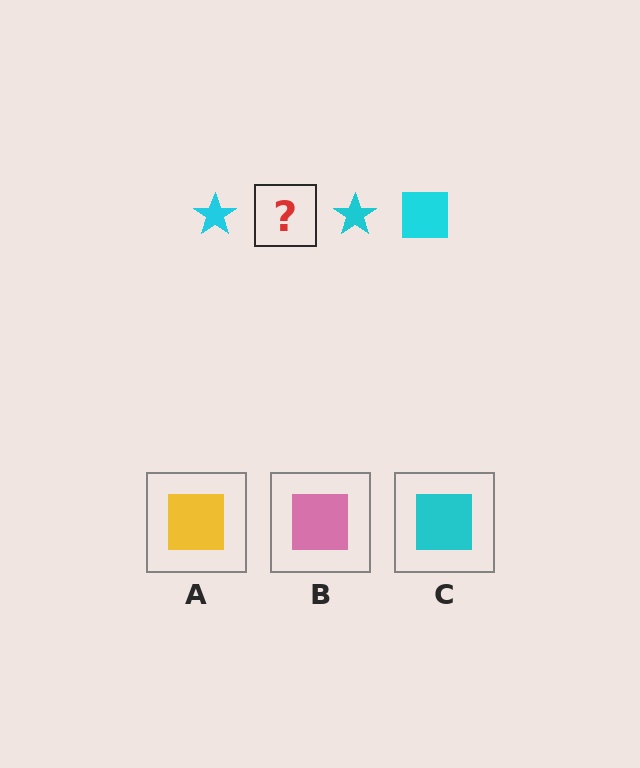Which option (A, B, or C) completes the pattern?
C.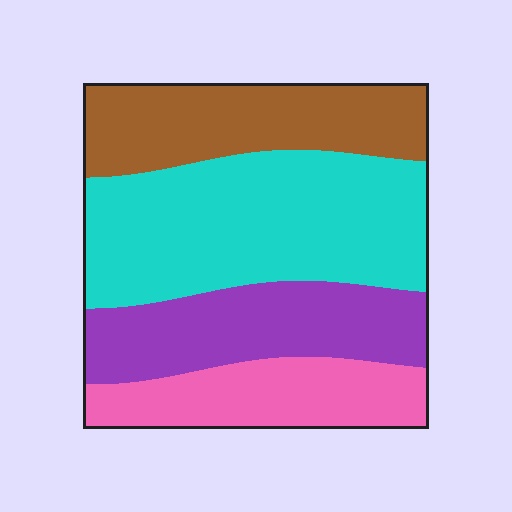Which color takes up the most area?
Cyan, at roughly 40%.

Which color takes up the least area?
Pink, at roughly 20%.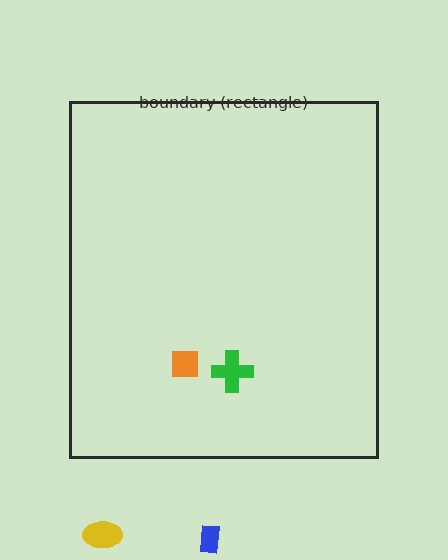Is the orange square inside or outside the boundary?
Inside.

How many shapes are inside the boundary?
2 inside, 2 outside.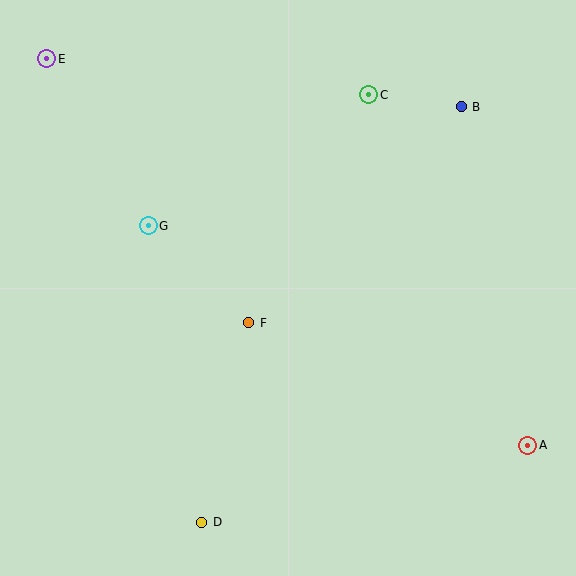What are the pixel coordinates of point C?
Point C is at (369, 95).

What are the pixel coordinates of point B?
Point B is at (461, 107).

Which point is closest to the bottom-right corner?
Point A is closest to the bottom-right corner.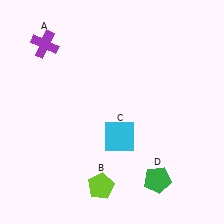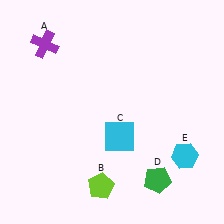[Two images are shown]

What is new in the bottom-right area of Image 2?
A cyan hexagon (E) was added in the bottom-right area of Image 2.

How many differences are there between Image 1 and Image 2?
There is 1 difference between the two images.